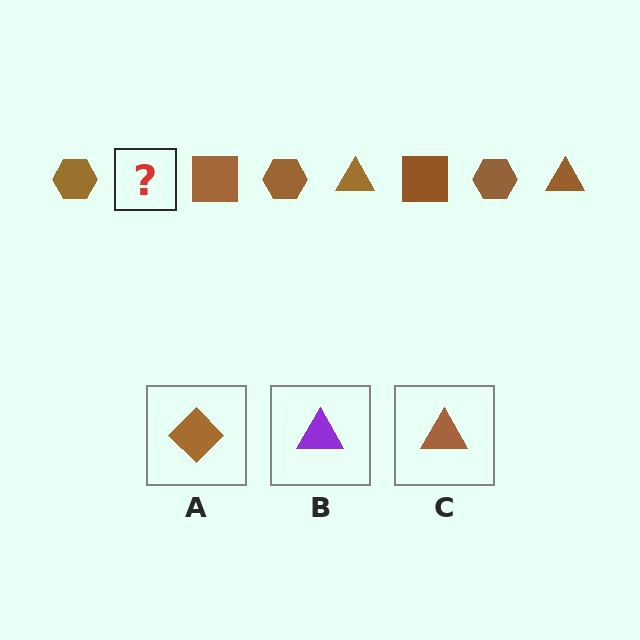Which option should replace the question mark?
Option C.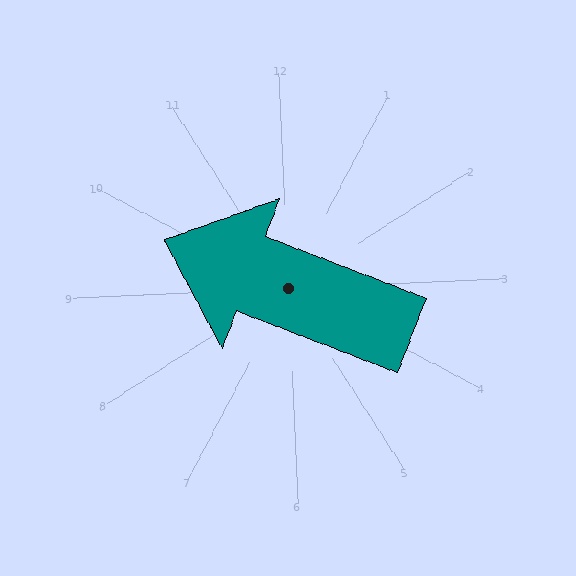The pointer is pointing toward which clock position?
Roughly 10 o'clock.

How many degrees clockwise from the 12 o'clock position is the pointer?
Approximately 294 degrees.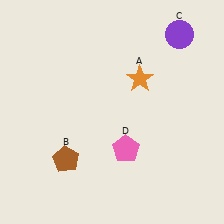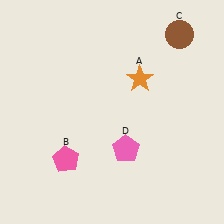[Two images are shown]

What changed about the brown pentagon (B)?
In Image 1, B is brown. In Image 2, it changed to pink.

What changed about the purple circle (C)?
In Image 1, C is purple. In Image 2, it changed to brown.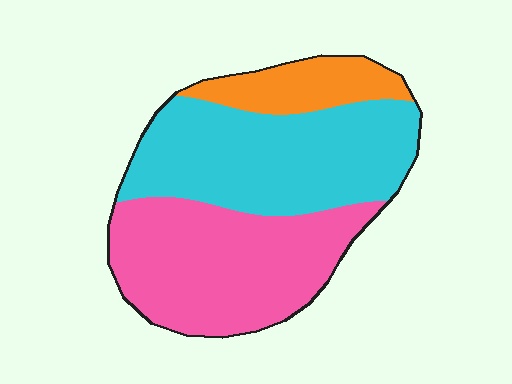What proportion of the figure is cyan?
Cyan covers around 45% of the figure.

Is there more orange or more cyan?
Cyan.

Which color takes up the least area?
Orange, at roughly 15%.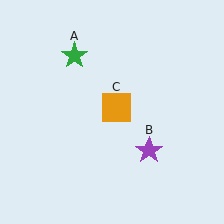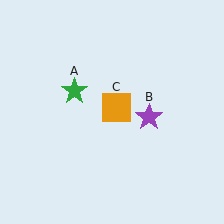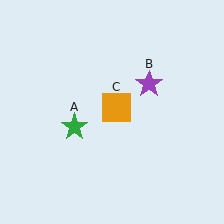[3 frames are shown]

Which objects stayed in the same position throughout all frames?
Orange square (object C) remained stationary.